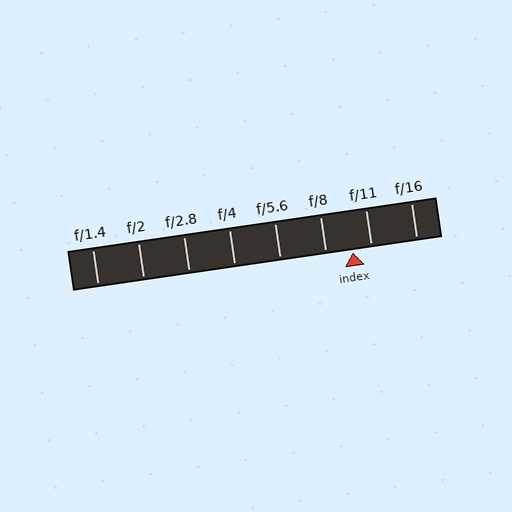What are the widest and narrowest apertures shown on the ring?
The widest aperture shown is f/1.4 and the narrowest is f/16.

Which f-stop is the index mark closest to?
The index mark is closest to f/11.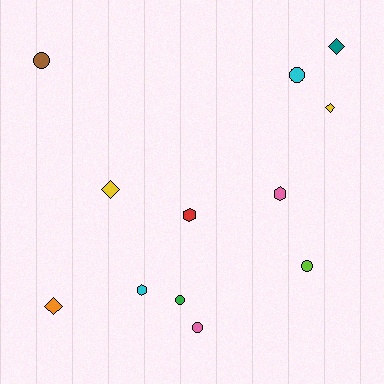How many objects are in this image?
There are 12 objects.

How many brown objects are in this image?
There is 1 brown object.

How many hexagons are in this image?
There are 3 hexagons.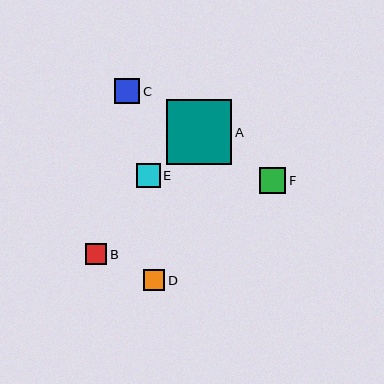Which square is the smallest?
Square B is the smallest with a size of approximately 21 pixels.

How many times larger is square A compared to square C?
Square A is approximately 2.6 times the size of square C.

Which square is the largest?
Square A is the largest with a size of approximately 65 pixels.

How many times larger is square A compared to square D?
Square A is approximately 3.0 times the size of square D.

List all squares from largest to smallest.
From largest to smallest: A, F, C, E, D, B.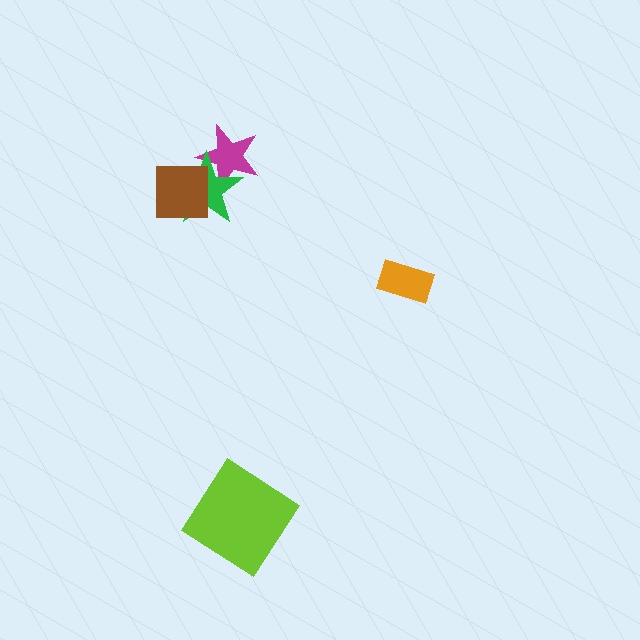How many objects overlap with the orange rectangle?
0 objects overlap with the orange rectangle.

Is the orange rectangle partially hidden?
No, no other shape covers it.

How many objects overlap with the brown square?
1 object overlaps with the brown square.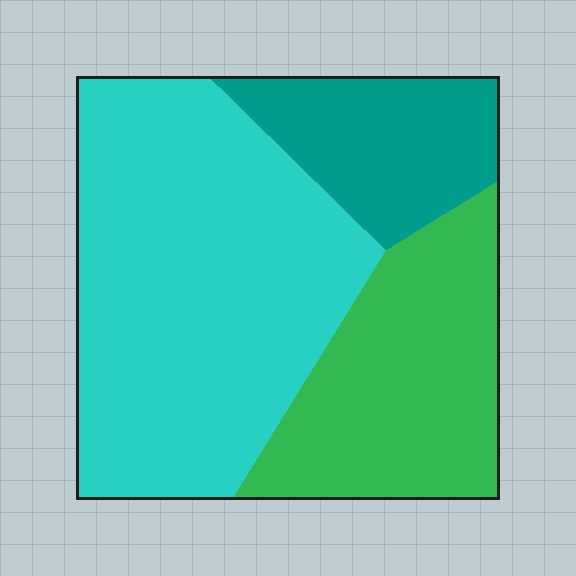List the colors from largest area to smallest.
From largest to smallest: cyan, green, teal.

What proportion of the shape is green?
Green takes up between a quarter and a half of the shape.